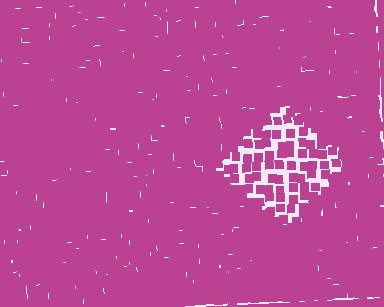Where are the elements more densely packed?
The elements are more densely packed outside the diamond boundary.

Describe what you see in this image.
The image contains small magenta elements arranged at two different densities. A diamond-shaped region is visible where the elements are less densely packed than the surrounding area.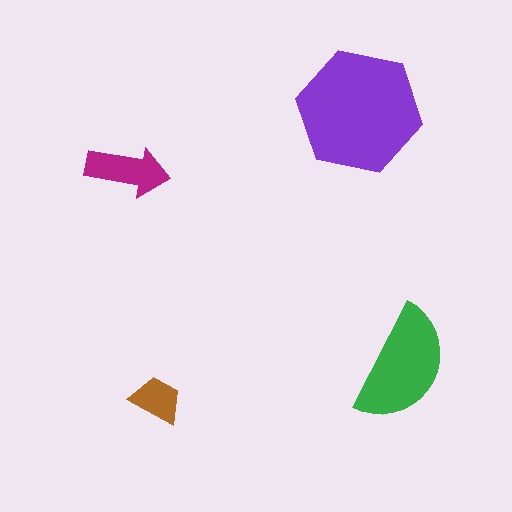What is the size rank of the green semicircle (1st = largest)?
2nd.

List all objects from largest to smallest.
The purple hexagon, the green semicircle, the magenta arrow, the brown trapezoid.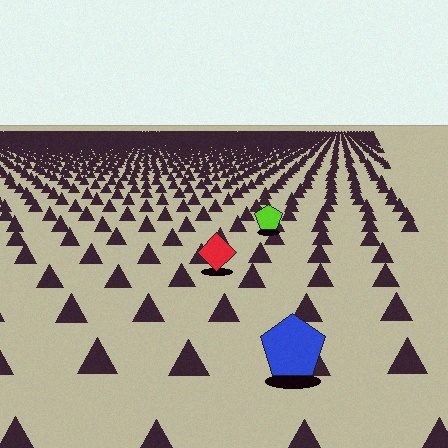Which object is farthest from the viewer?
The lime pentagon is farthest from the viewer. It appears smaller and the ground texture around it is denser.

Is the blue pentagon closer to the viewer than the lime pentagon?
Yes. The blue pentagon is closer — you can tell from the texture gradient: the ground texture is coarser near it.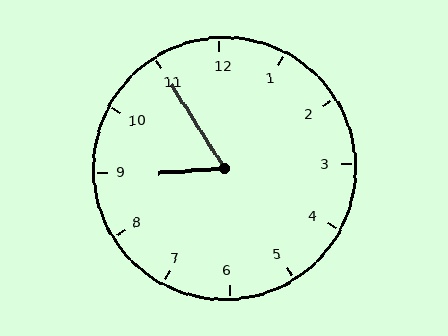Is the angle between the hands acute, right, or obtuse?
It is acute.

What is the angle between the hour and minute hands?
Approximately 62 degrees.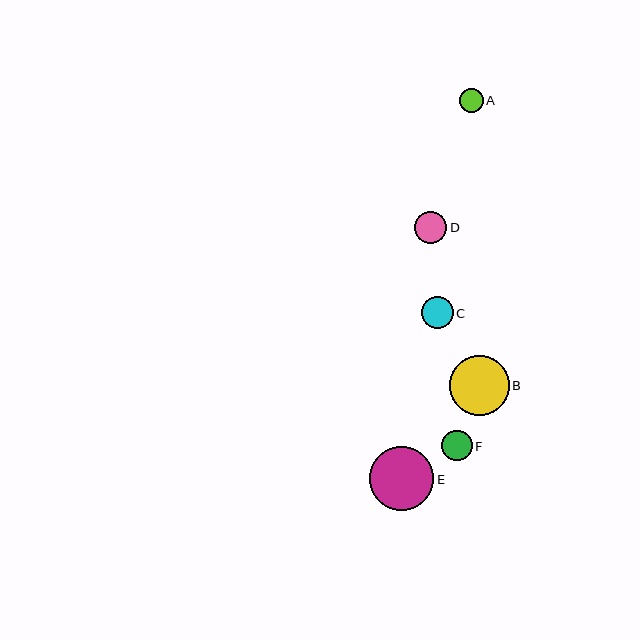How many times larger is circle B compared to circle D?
Circle B is approximately 1.9 times the size of circle D.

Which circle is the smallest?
Circle A is the smallest with a size of approximately 24 pixels.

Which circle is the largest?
Circle E is the largest with a size of approximately 64 pixels.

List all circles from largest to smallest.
From largest to smallest: E, B, D, C, F, A.